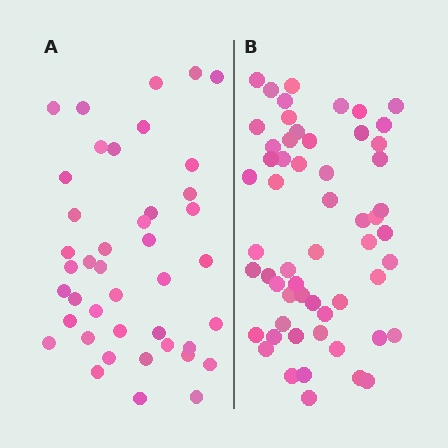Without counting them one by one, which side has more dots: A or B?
Region B (the right region) has more dots.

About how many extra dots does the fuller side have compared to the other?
Region B has approximately 15 more dots than region A.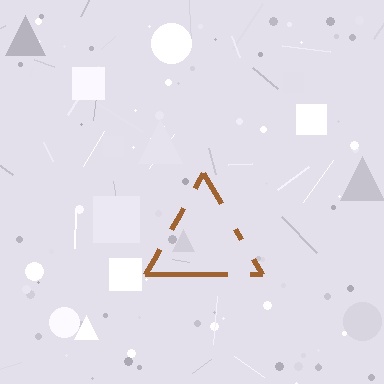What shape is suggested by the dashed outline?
The dashed outline suggests a triangle.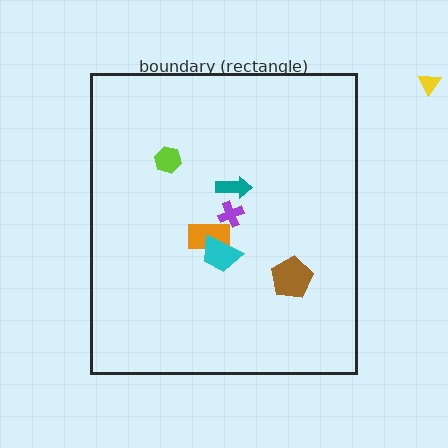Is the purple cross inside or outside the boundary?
Inside.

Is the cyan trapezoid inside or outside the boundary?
Inside.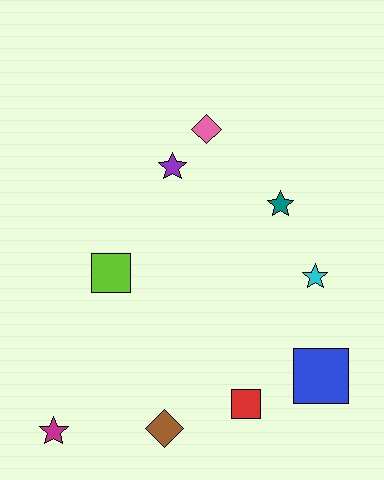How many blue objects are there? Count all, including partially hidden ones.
There is 1 blue object.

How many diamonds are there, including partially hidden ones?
There are 2 diamonds.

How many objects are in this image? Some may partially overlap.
There are 9 objects.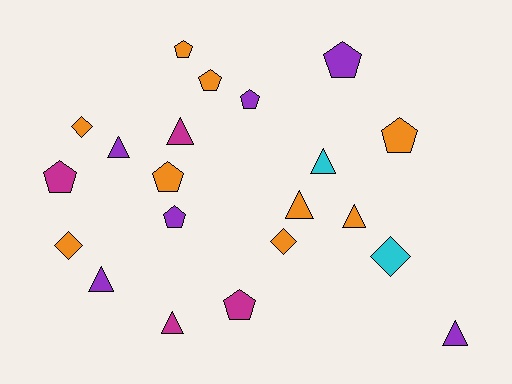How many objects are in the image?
There are 21 objects.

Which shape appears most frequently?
Pentagon, with 9 objects.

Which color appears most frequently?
Orange, with 9 objects.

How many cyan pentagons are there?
There are no cyan pentagons.